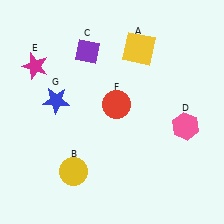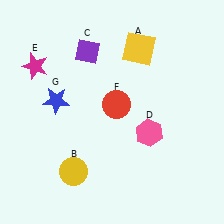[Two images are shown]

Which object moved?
The pink hexagon (D) moved left.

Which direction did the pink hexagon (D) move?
The pink hexagon (D) moved left.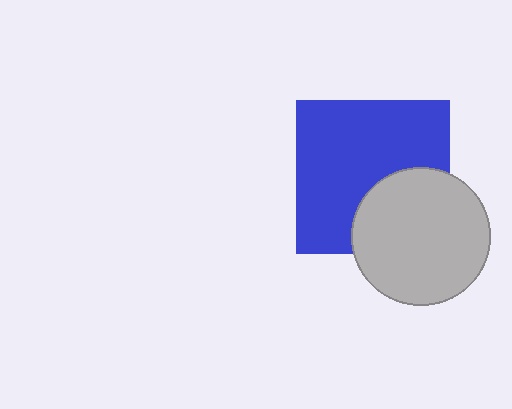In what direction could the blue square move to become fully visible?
The blue square could move toward the upper-left. That would shift it out from behind the light gray circle entirely.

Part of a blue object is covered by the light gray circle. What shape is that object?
It is a square.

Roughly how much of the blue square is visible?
Most of it is visible (roughly 69%).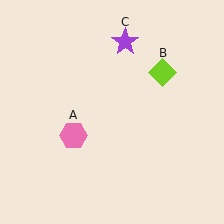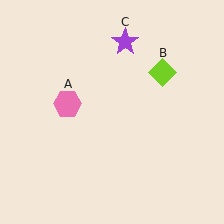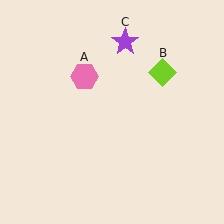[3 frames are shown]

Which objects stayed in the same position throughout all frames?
Lime diamond (object B) and purple star (object C) remained stationary.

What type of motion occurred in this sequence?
The pink hexagon (object A) rotated clockwise around the center of the scene.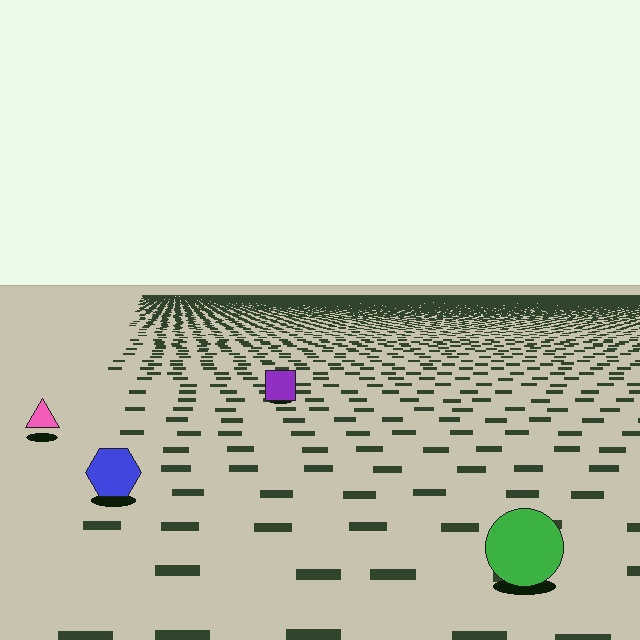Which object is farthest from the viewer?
The purple square is farthest from the viewer. It appears smaller and the ground texture around it is denser.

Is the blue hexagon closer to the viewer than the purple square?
Yes. The blue hexagon is closer — you can tell from the texture gradient: the ground texture is coarser near it.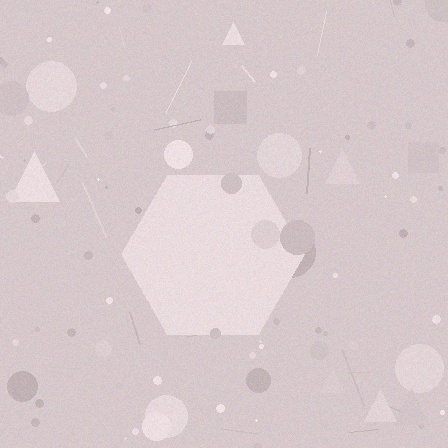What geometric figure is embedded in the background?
A hexagon is embedded in the background.